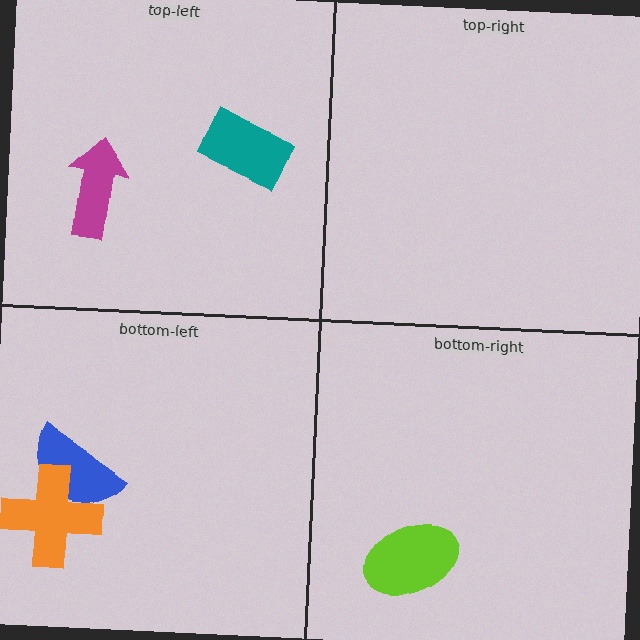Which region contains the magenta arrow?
The top-left region.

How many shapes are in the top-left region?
2.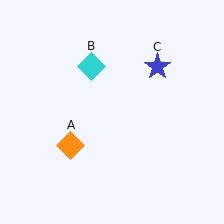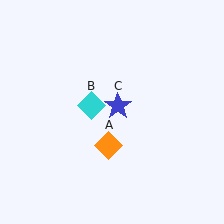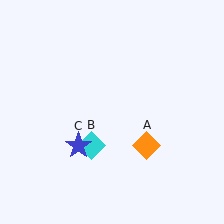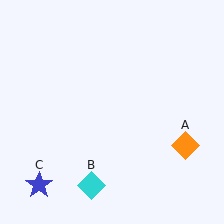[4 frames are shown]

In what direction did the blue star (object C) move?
The blue star (object C) moved down and to the left.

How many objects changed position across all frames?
3 objects changed position: orange diamond (object A), cyan diamond (object B), blue star (object C).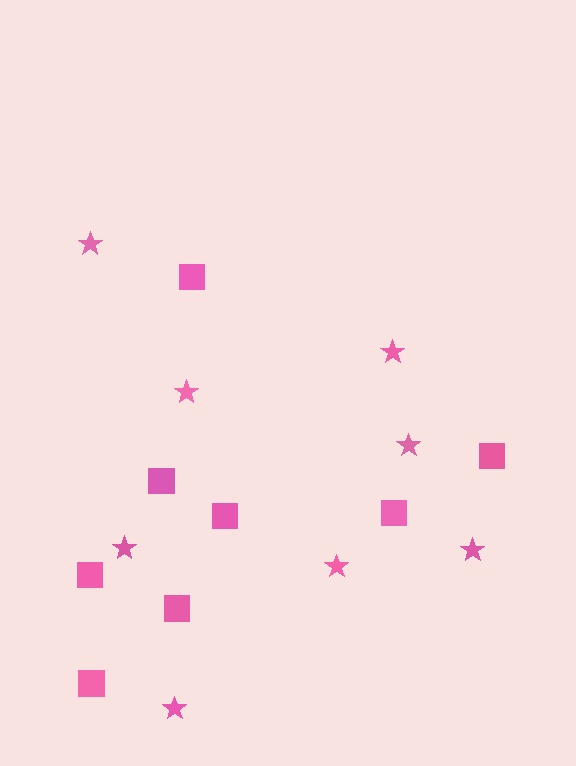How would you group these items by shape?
There are 2 groups: one group of stars (8) and one group of squares (8).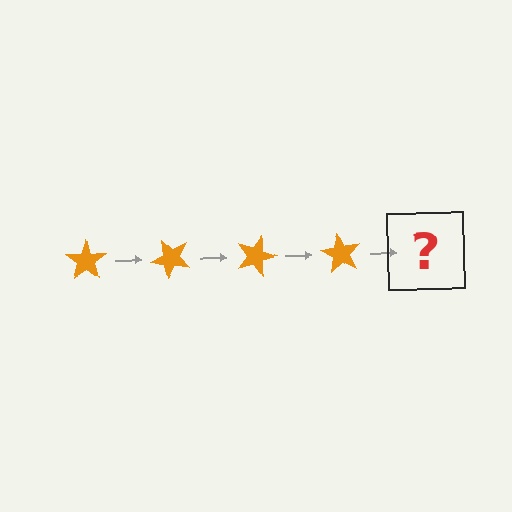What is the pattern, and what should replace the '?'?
The pattern is that the star rotates 45 degrees each step. The '?' should be an orange star rotated 180 degrees.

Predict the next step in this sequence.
The next step is an orange star rotated 180 degrees.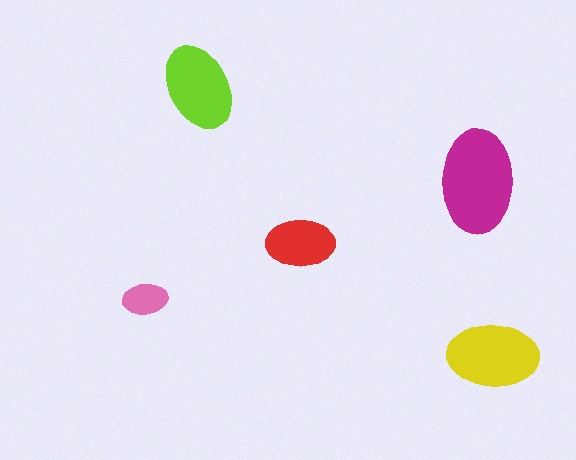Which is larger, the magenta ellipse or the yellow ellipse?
The magenta one.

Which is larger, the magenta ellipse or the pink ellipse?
The magenta one.